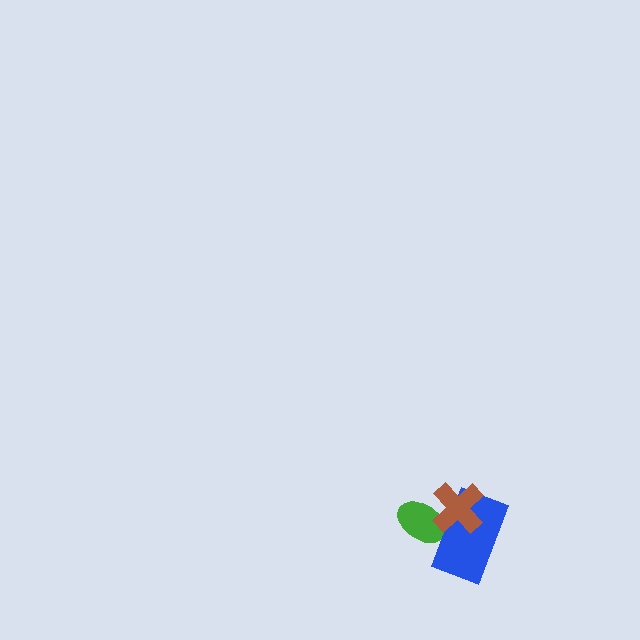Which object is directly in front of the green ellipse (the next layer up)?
The blue rectangle is directly in front of the green ellipse.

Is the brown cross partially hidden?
No, no other shape covers it.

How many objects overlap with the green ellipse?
2 objects overlap with the green ellipse.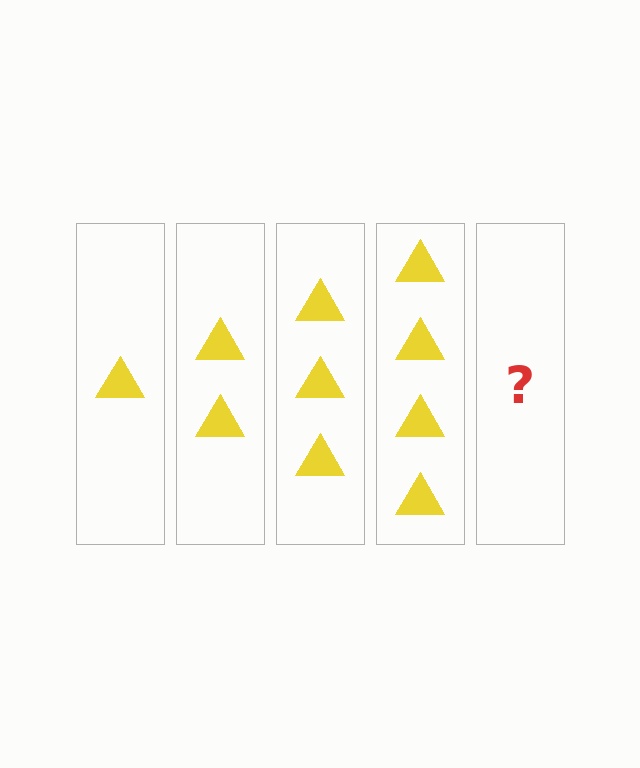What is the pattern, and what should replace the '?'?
The pattern is that each step adds one more triangle. The '?' should be 5 triangles.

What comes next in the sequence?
The next element should be 5 triangles.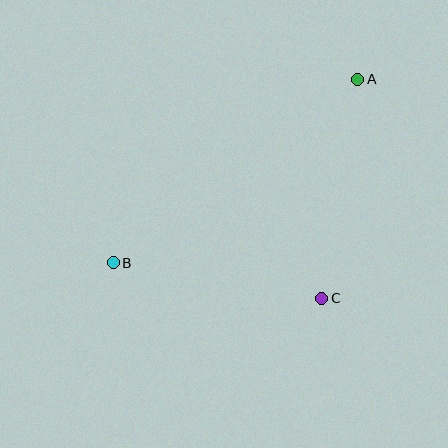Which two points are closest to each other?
Points B and C are closest to each other.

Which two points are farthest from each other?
Points A and B are farthest from each other.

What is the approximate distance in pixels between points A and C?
The distance between A and C is approximately 222 pixels.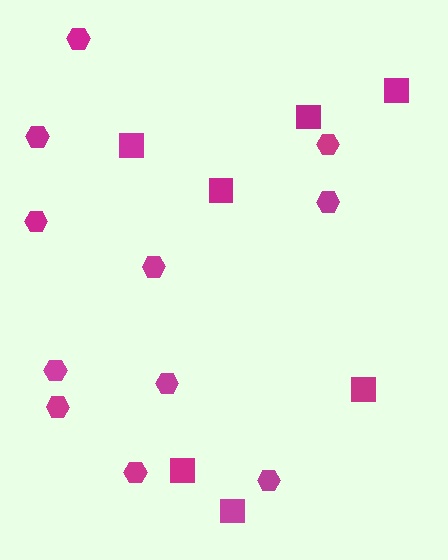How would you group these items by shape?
There are 2 groups: one group of hexagons (11) and one group of squares (7).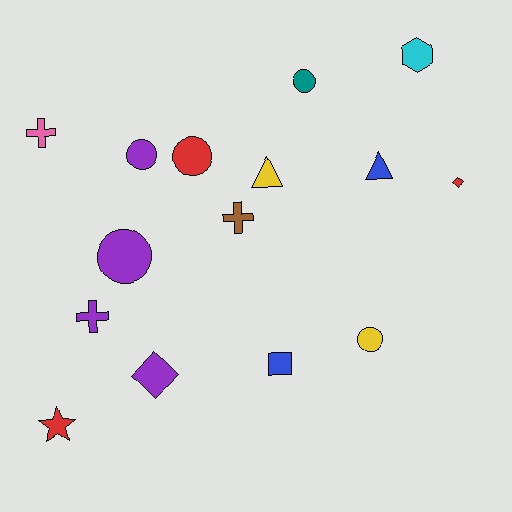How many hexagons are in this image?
There is 1 hexagon.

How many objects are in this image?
There are 15 objects.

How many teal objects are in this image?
There is 1 teal object.